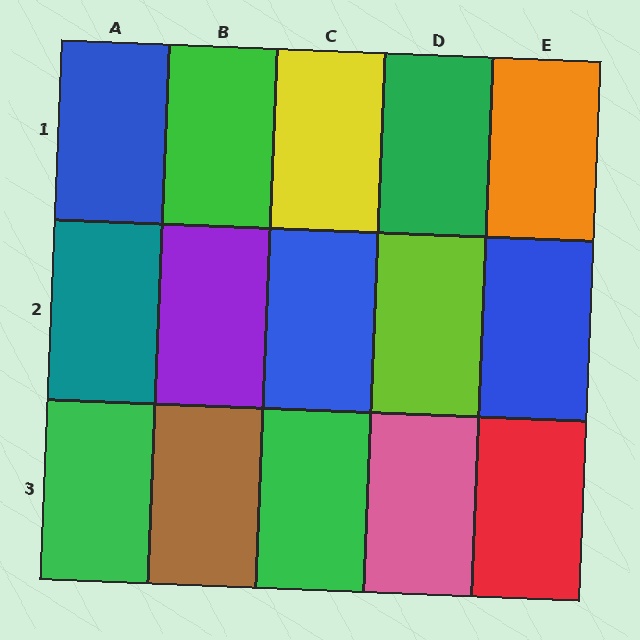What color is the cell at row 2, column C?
Blue.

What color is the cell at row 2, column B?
Purple.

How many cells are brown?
1 cell is brown.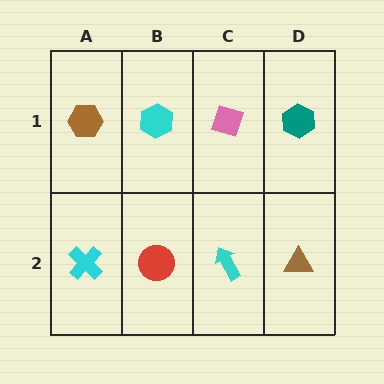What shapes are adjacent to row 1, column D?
A brown triangle (row 2, column D), a pink diamond (row 1, column C).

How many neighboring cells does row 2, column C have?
3.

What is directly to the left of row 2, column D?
A cyan arrow.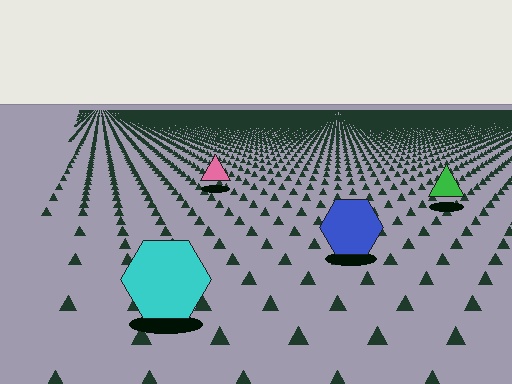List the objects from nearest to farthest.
From nearest to farthest: the cyan hexagon, the blue hexagon, the green triangle, the pink triangle.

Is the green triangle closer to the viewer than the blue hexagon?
No. The blue hexagon is closer — you can tell from the texture gradient: the ground texture is coarser near it.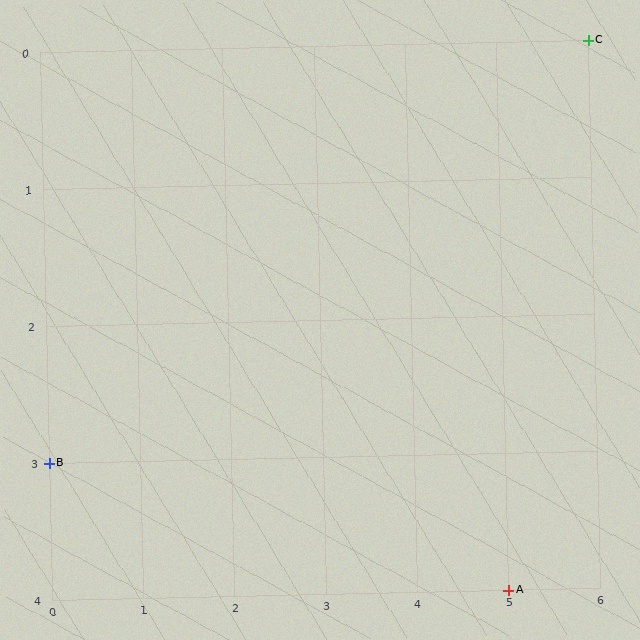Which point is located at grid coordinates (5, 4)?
Point A is at (5, 4).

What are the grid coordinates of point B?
Point B is at grid coordinates (0, 3).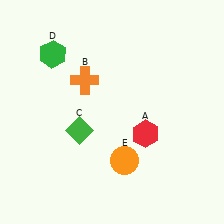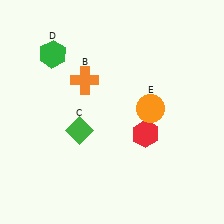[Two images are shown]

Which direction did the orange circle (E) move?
The orange circle (E) moved up.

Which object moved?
The orange circle (E) moved up.